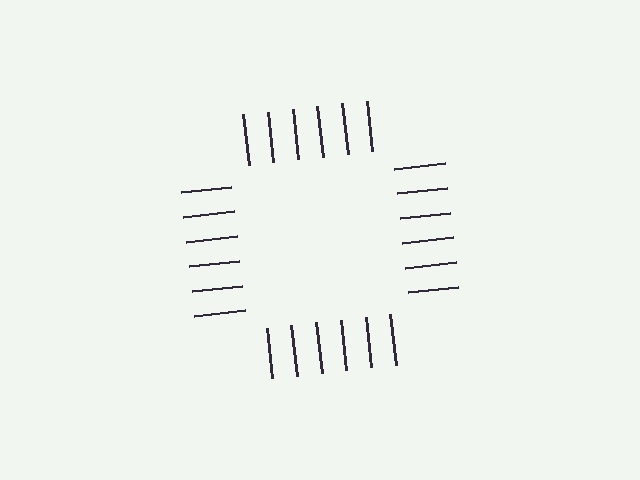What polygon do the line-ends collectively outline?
An illusory square — the line segments terminate on its edges but no continuous stroke is drawn.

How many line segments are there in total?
24 — 6 along each of the 4 edges.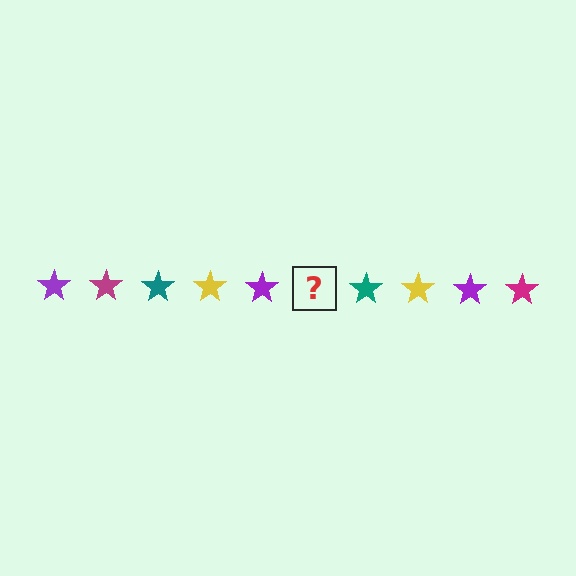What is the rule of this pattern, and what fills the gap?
The rule is that the pattern cycles through purple, magenta, teal, yellow stars. The gap should be filled with a magenta star.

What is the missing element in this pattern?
The missing element is a magenta star.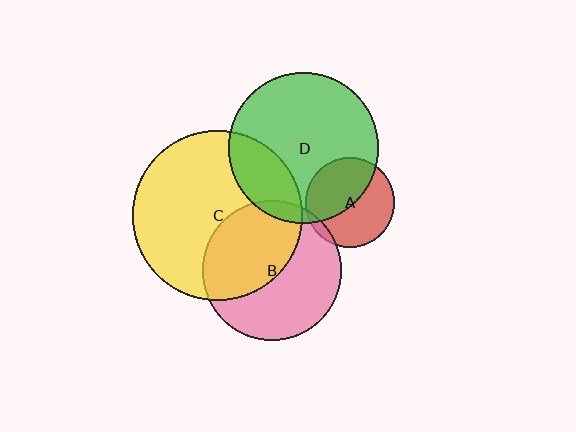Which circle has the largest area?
Circle C (yellow).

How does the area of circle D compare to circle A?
Approximately 2.8 times.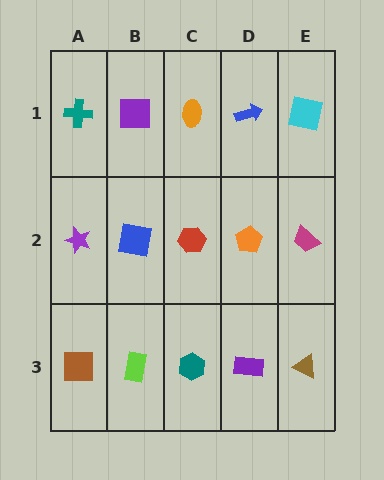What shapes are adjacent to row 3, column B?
A blue square (row 2, column B), a brown square (row 3, column A), a teal hexagon (row 3, column C).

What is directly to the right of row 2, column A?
A blue square.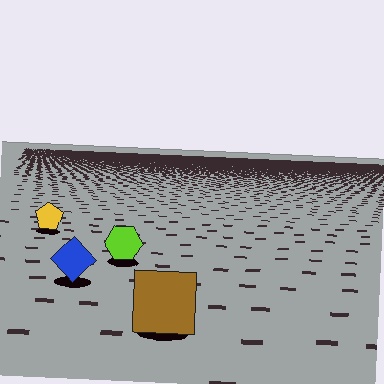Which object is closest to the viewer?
The brown square is closest. The texture marks near it are larger and more spread out.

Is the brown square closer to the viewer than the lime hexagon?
Yes. The brown square is closer — you can tell from the texture gradient: the ground texture is coarser near it.